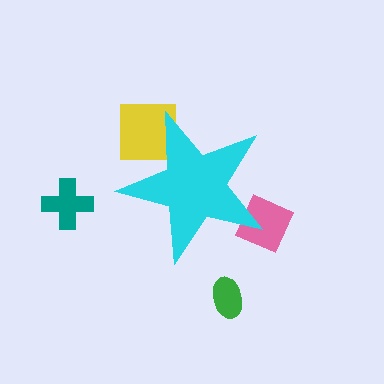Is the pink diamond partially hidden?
Yes, the pink diamond is partially hidden behind the cyan star.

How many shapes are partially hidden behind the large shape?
2 shapes are partially hidden.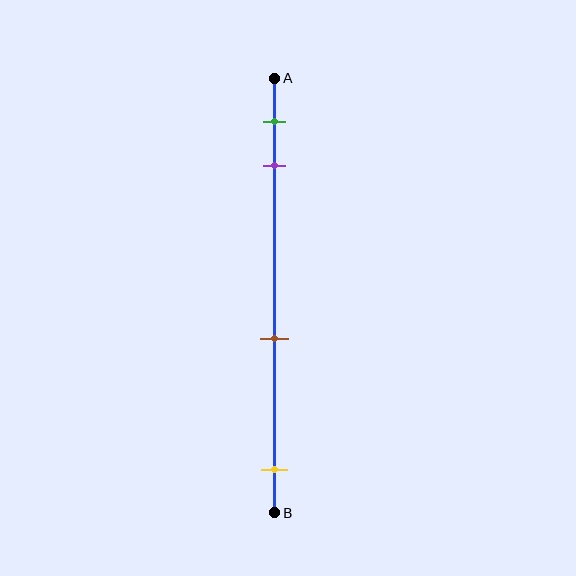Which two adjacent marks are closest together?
The green and purple marks are the closest adjacent pair.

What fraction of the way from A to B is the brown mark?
The brown mark is approximately 60% (0.6) of the way from A to B.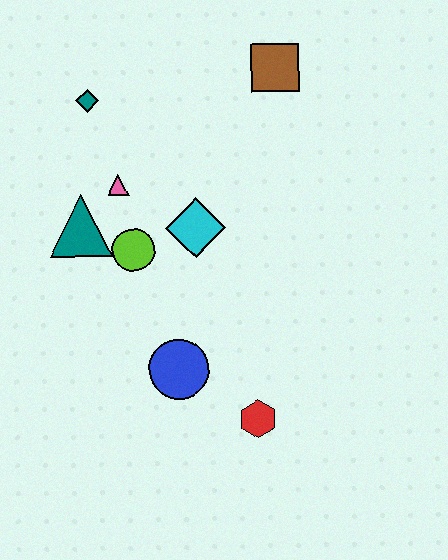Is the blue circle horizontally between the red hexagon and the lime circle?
Yes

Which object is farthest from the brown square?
The red hexagon is farthest from the brown square.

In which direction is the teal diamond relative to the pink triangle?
The teal diamond is above the pink triangle.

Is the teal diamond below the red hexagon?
No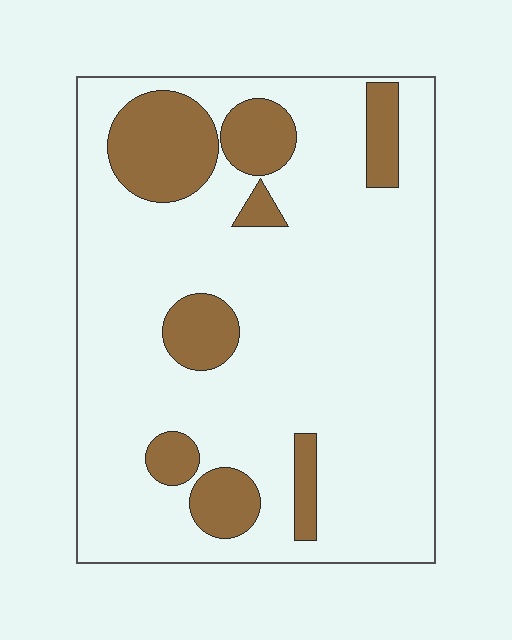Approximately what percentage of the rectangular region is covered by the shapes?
Approximately 20%.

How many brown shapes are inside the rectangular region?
8.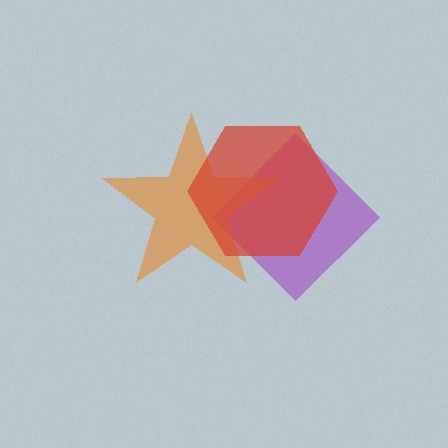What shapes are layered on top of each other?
The layered shapes are: a purple diamond, an orange star, a red hexagon.